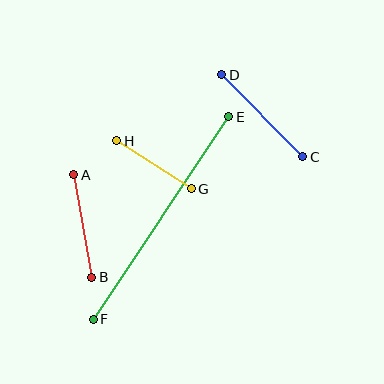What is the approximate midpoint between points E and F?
The midpoint is at approximately (161, 218) pixels.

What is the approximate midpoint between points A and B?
The midpoint is at approximately (83, 226) pixels.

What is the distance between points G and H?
The distance is approximately 89 pixels.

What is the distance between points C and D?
The distance is approximately 115 pixels.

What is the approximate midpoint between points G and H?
The midpoint is at approximately (154, 165) pixels.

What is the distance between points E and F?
The distance is approximately 244 pixels.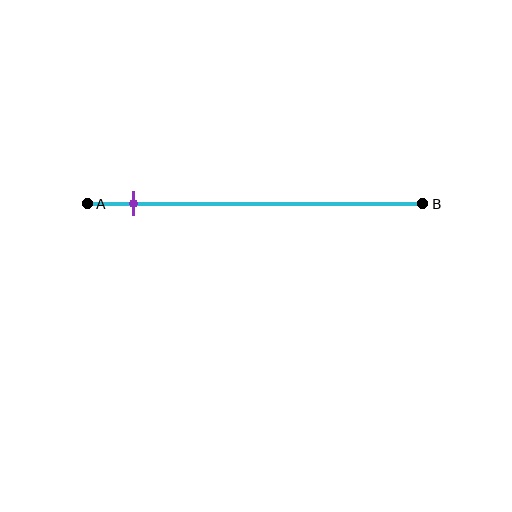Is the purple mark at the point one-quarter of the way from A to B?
No, the mark is at about 15% from A, not at the 25% one-quarter point.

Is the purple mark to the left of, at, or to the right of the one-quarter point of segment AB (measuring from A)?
The purple mark is to the left of the one-quarter point of segment AB.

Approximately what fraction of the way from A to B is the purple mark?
The purple mark is approximately 15% of the way from A to B.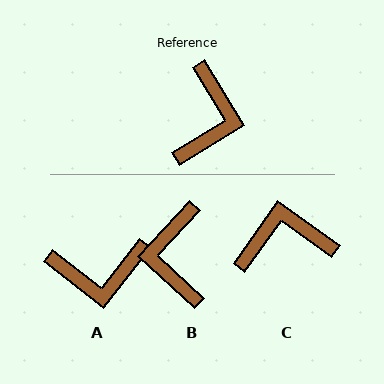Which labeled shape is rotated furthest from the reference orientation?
B, about 164 degrees away.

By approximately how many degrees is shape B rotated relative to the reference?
Approximately 164 degrees clockwise.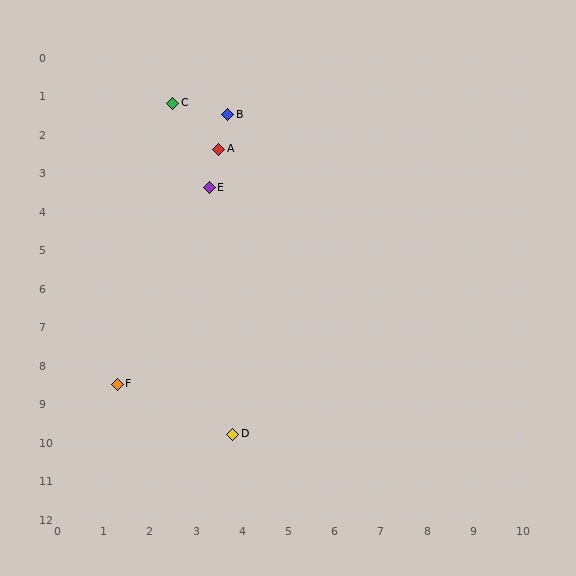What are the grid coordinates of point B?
Point B is at approximately (3.7, 1.5).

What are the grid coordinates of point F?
Point F is at approximately (1.3, 8.5).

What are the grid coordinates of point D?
Point D is at approximately (3.8, 9.8).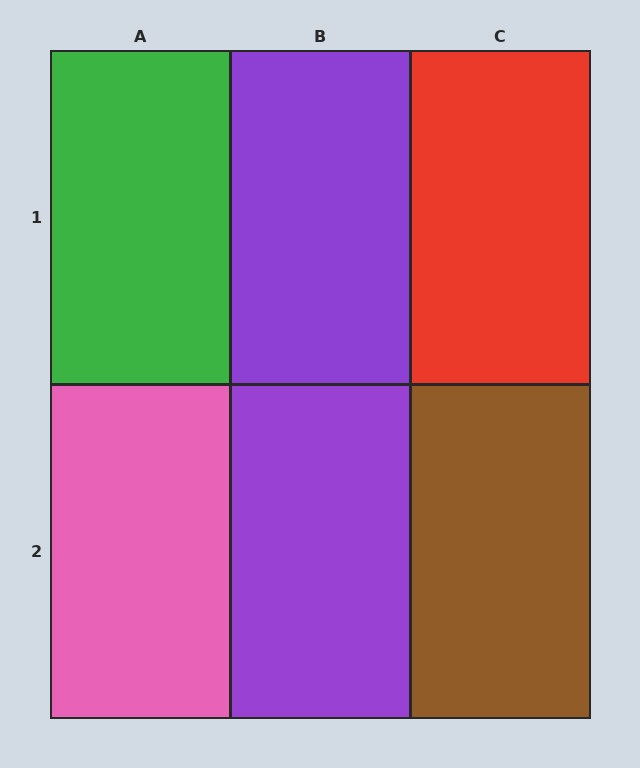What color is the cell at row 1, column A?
Green.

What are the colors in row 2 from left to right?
Pink, purple, brown.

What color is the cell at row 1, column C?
Red.